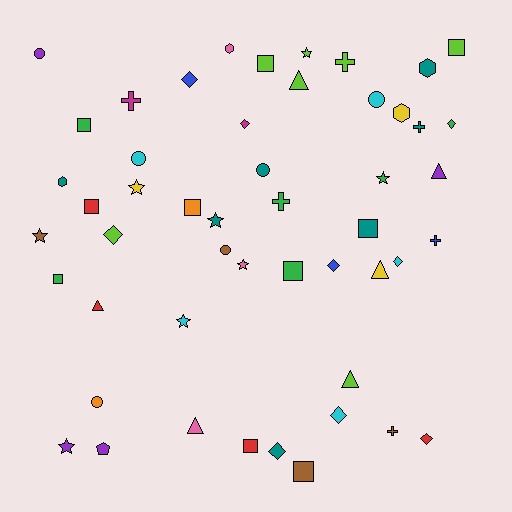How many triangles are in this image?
There are 6 triangles.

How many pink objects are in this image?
There are 3 pink objects.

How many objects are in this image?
There are 50 objects.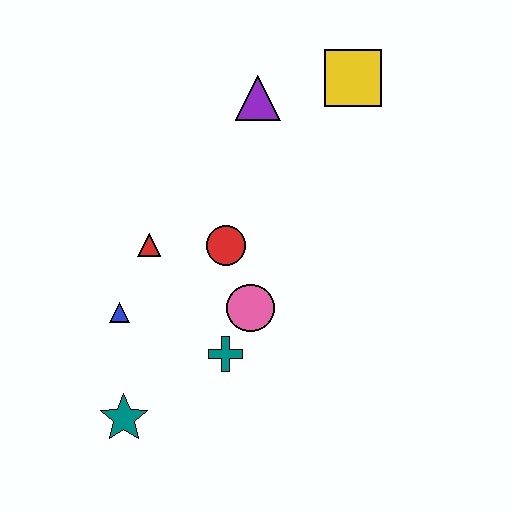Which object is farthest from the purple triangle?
The teal star is farthest from the purple triangle.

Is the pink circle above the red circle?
No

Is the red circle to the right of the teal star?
Yes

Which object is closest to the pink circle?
The teal cross is closest to the pink circle.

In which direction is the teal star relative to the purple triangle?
The teal star is below the purple triangle.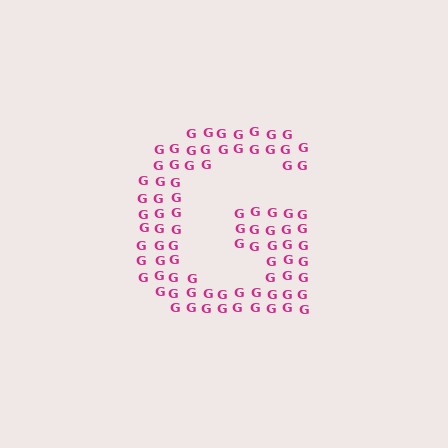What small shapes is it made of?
It is made of small letter G's.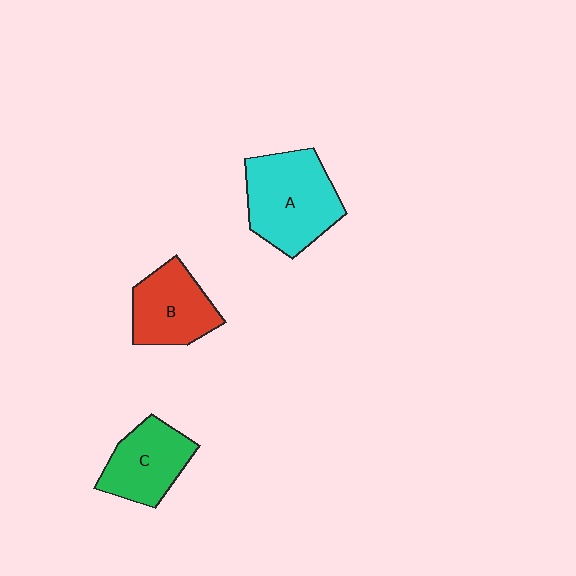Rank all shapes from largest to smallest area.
From largest to smallest: A (cyan), B (red), C (green).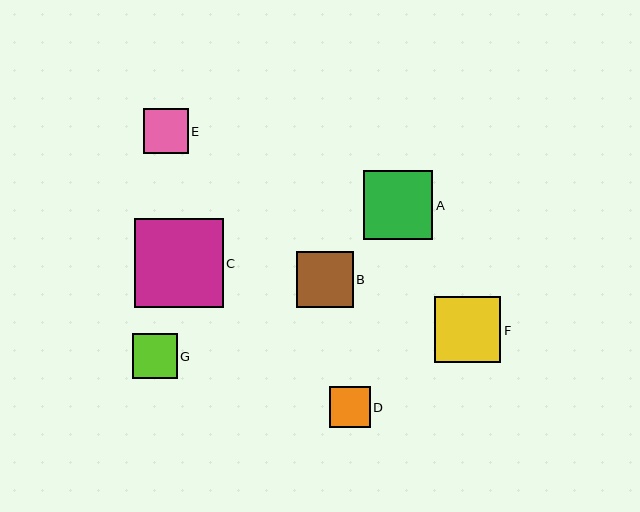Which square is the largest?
Square C is the largest with a size of approximately 89 pixels.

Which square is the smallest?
Square D is the smallest with a size of approximately 41 pixels.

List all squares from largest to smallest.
From largest to smallest: C, A, F, B, E, G, D.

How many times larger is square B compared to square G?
Square B is approximately 1.3 times the size of square G.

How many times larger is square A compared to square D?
Square A is approximately 1.7 times the size of square D.